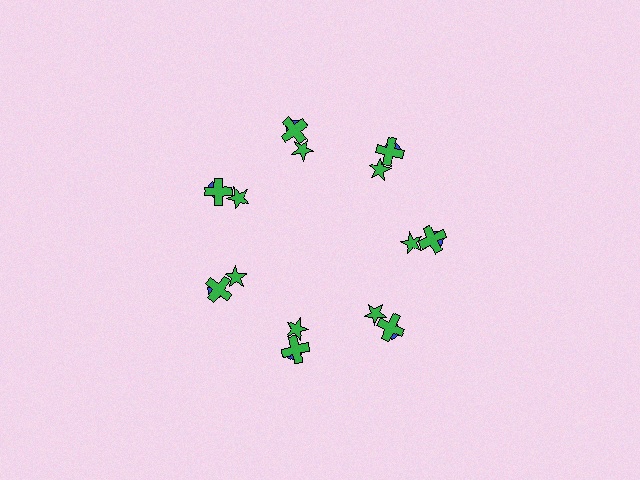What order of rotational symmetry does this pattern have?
This pattern has 7-fold rotational symmetry.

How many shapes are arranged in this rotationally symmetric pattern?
There are 21 shapes, arranged in 7 groups of 3.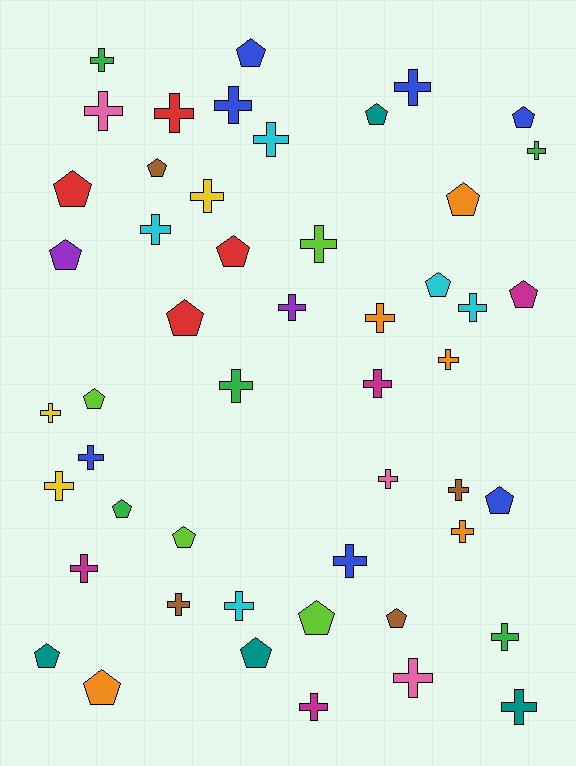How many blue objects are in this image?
There are 7 blue objects.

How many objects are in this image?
There are 50 objects.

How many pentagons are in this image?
There are 20 pentagons.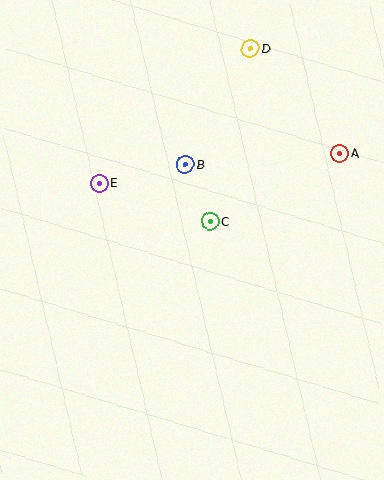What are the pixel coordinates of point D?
Point D is at (250, 48).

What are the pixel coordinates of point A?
Point A is at (340, 153).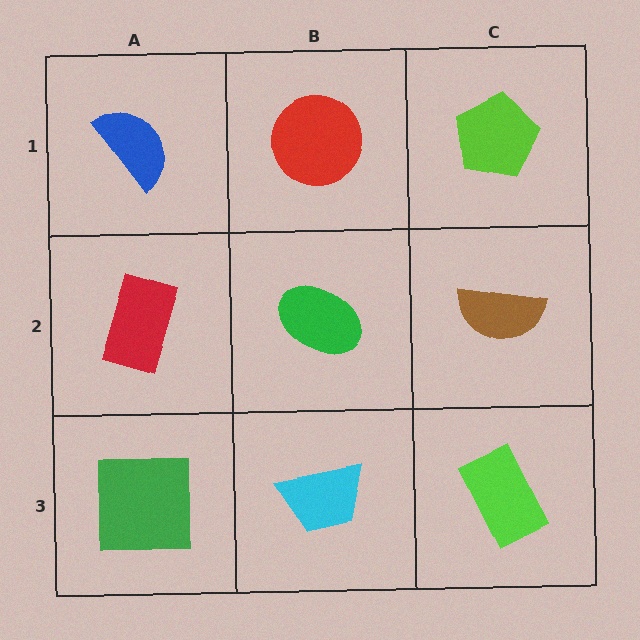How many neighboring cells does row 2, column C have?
3.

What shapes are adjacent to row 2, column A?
A blue semicircle (row 1, column A), a green square (row 3, column A), a green ellipse (row 2, column B).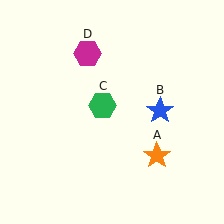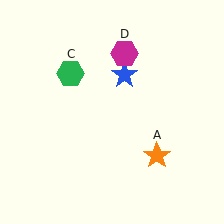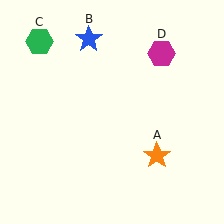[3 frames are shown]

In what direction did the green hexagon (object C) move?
The green hexagon (object C) moved up and to the left.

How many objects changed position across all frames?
3 objects changed position: blue star (object B), green hexagon (object C), magenta hexagon (object D).